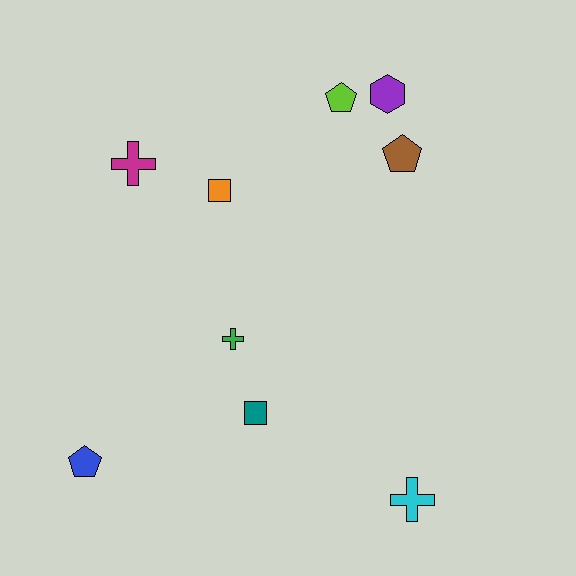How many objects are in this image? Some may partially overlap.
There are 9 objects.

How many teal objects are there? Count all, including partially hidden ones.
There is 1 teal object.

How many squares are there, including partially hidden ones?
There are 2 squares.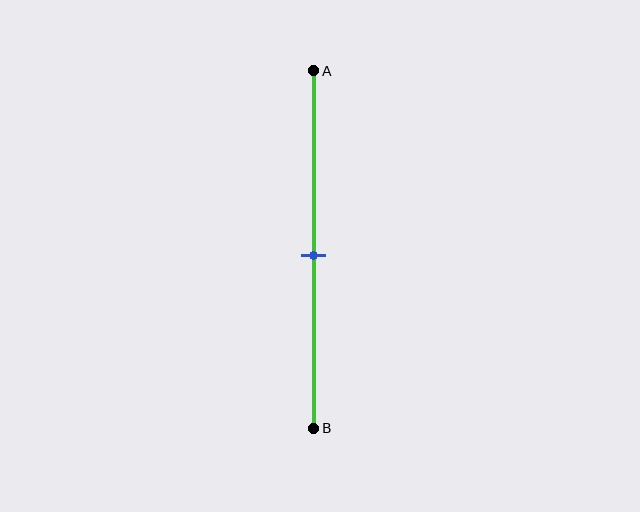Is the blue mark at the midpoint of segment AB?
Yes, the mark is approximately at the midpoint.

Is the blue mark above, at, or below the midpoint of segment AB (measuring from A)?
The blue mark is approximately at the midpoint of segment AB.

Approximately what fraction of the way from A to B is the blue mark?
The blue mark is approximately 50% of the way from A to B.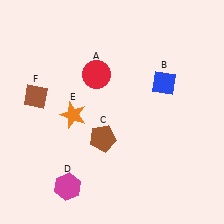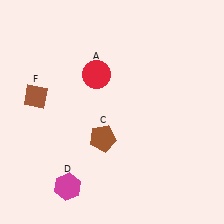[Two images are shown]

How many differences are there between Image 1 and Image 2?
There are 2 differences between the two images.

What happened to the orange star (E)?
The orange star (E) was removed in Image 2. It was in the bottom-left area of Image 1.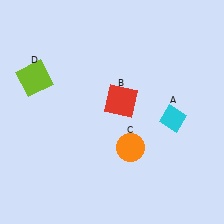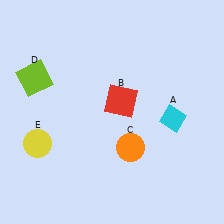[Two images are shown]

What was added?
A yellow circle (E) was added in Image 2.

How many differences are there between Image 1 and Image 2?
There is 1 difference between the two images.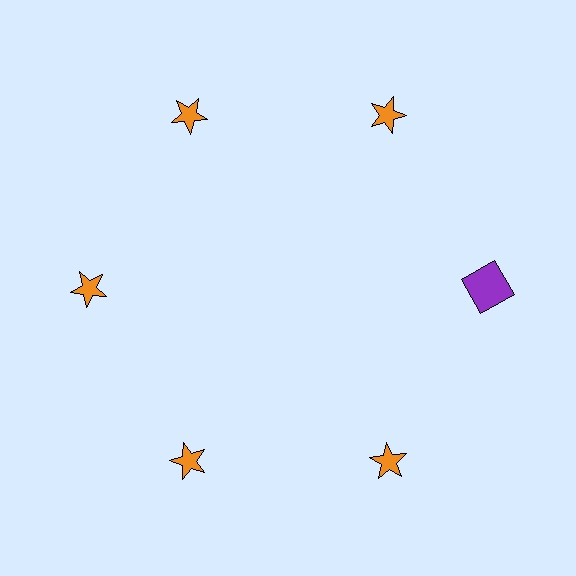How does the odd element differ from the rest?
It differs in both color (purple instead of orange) and shape (square instead of star).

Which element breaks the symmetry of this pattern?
The purple square at roughly the 3 o'clock position breaks the symmetry. All other shapes are orange stars.